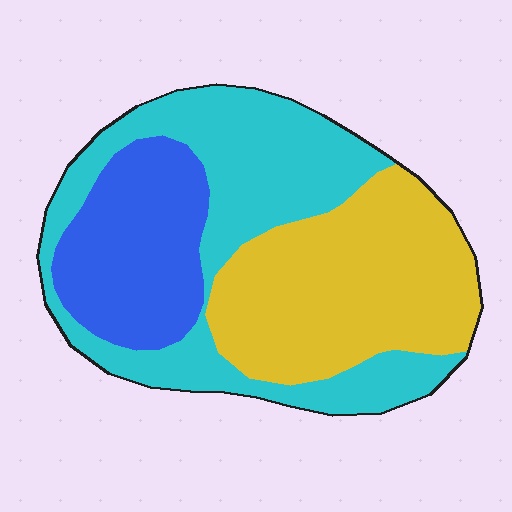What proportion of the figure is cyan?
Cyan covers around 40% of the figure.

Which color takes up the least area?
Blue, at roughly 25%.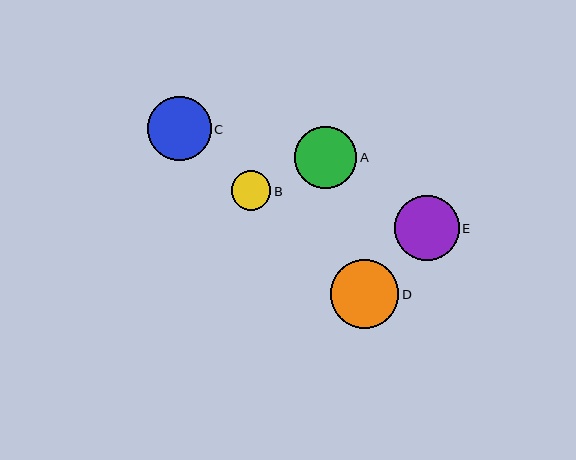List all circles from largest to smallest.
From largest to smallest: D, E, C, A, B.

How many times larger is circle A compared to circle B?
Circle A is approximately 1.6 times the size of circle B.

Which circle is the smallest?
Circle B is the smallest with a size of approximately 39 pixels.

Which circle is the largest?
Circle D is the largest with a size of approximately 68 pixels.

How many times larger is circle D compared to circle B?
Circle D is approximately 1.7 times the size of circle B.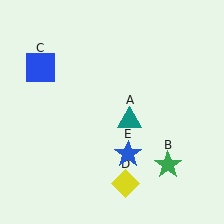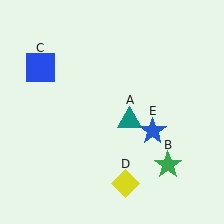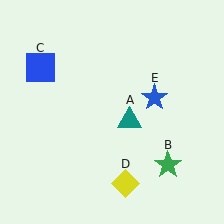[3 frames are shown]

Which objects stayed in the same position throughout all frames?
Teal triangle (object A) and green star (object B) and blue square (object C) and yellow diamond (object D) remained stationary.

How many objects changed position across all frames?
1 object changed position: blue star (object E).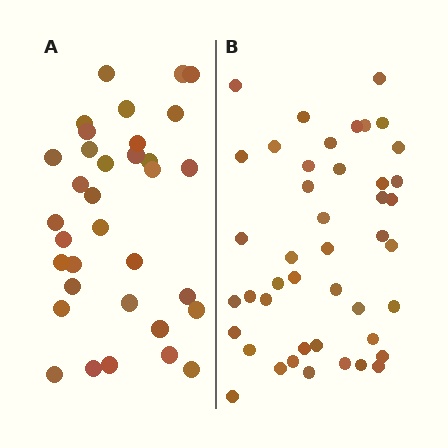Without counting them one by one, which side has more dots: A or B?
Region B (the right region) has more dots.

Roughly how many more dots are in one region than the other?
Region B has roughly 10 or so more dots than region A.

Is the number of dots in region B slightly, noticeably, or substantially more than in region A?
Region B has noticeably more, but not dramatically so. The ratio is roughly 1.3 to 1.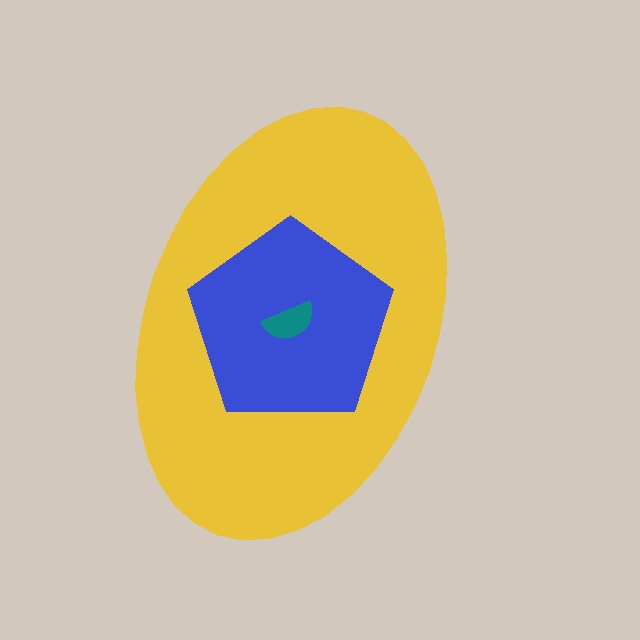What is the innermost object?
The teal semicircle.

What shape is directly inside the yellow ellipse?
The blue pentagon.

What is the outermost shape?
The yellow ellipse.